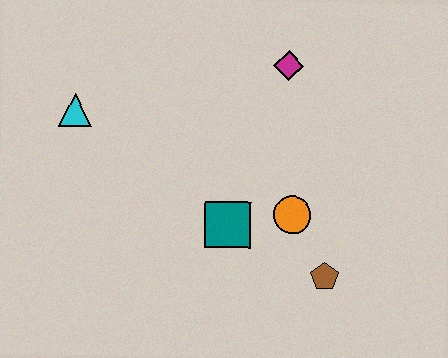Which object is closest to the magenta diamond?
The orange circle is closest to the magenta diamond.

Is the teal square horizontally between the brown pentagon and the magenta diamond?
No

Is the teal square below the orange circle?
Yes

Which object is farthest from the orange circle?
The cyan triangle is farthest from the orange circle.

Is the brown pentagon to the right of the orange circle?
Yes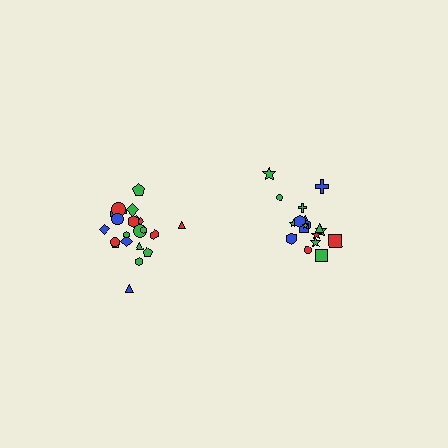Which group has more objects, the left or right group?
The left group.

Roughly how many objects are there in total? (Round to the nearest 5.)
Roughly 40 objects in total.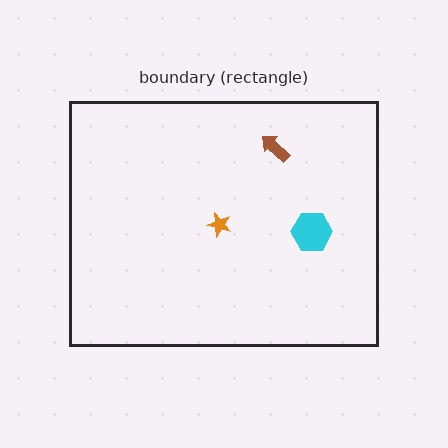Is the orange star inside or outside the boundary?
Inside.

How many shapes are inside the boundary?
3 inside, 0 outside.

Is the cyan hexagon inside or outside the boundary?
Inside.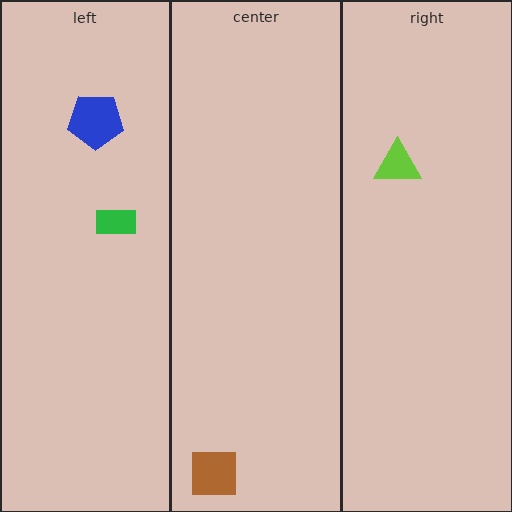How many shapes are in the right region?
1.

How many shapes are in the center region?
1.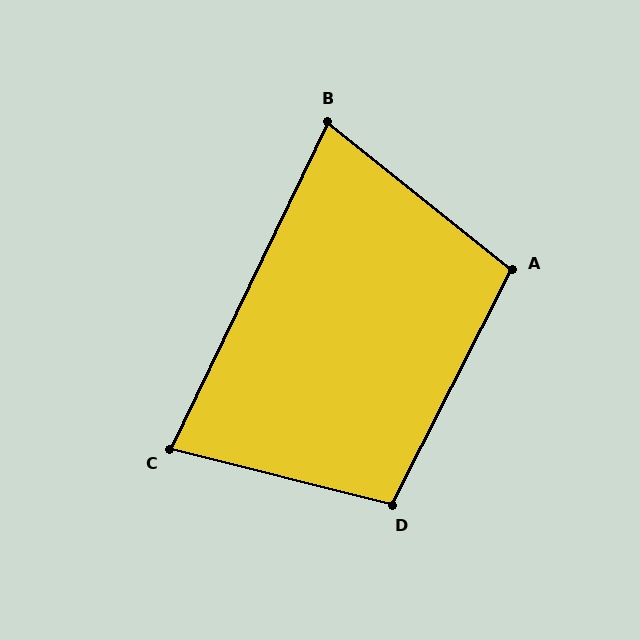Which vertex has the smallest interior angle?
B, at approximately 77 degrees.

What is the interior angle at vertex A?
Approximately 102 degrees (obtuse).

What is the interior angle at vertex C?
Approximately 78 degrees (acute).